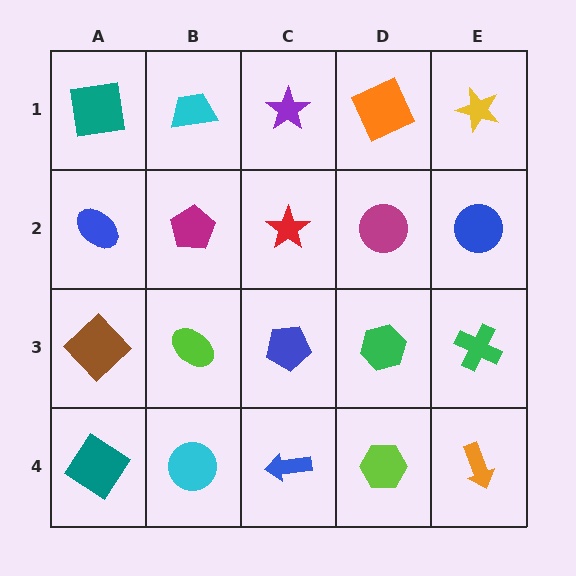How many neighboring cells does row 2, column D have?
4.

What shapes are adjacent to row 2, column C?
A purple star (row 1, column C), a blue pentagon (row 3, column C), a magenta pentagon (row 2, column B), a magenta circle (row 2, column D).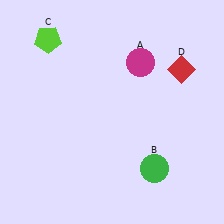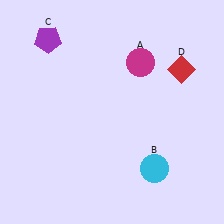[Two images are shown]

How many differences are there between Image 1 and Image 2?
There are 2 differences between the two images.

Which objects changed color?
B changed from green to cyan. C changed from lime to purple.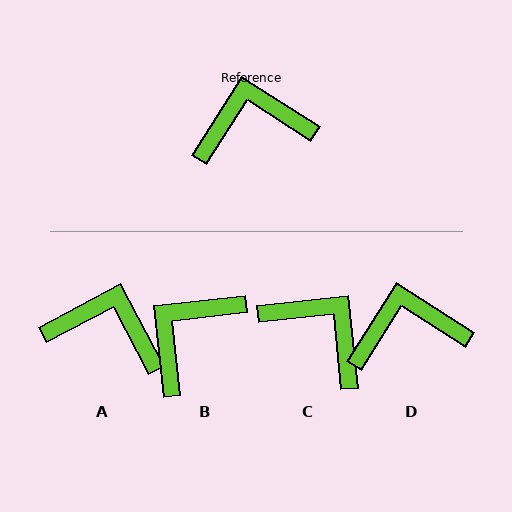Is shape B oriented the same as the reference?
No, it is off by about 39 degrees.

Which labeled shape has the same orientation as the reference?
D.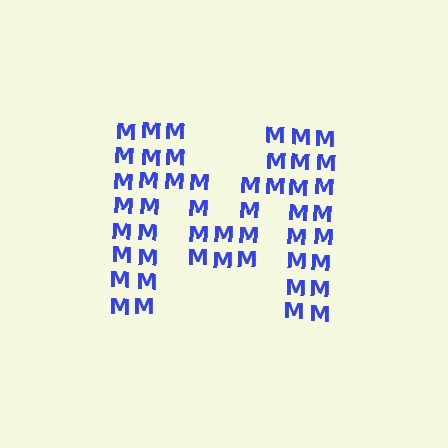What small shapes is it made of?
It is made of small letter M's.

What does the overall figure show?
The overall figure shows the letter M.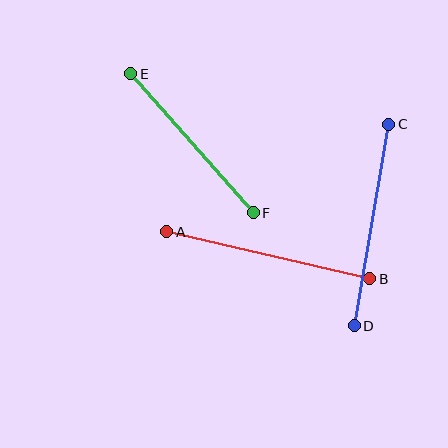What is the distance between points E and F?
The distance is approximately 185 pixels.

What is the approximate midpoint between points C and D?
The midpoint is at approximately (371, 225) pixels.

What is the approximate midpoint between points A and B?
The midpoint is at approximately (268, 255) pixels.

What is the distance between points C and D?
The distance is approximately 204 pixels.